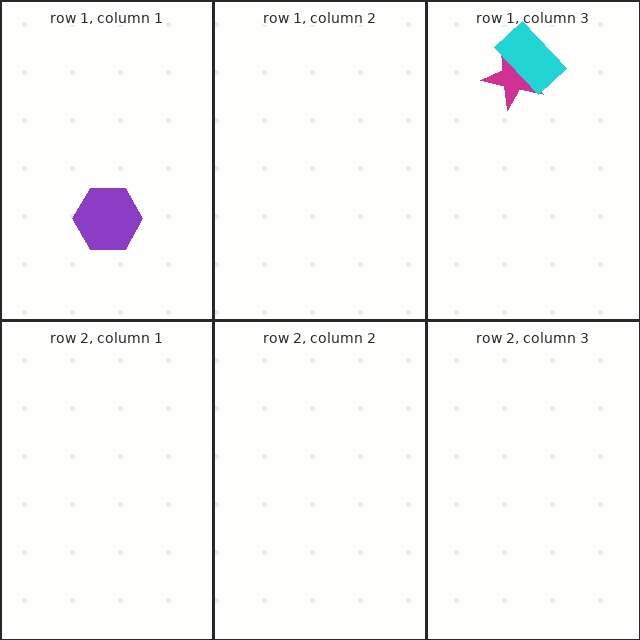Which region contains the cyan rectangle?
The row 1, column 3 region.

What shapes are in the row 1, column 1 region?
The purple hexagon.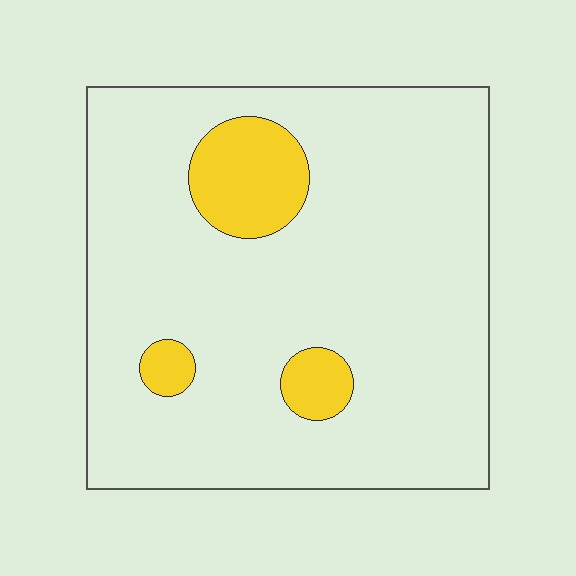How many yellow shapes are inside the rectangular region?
3.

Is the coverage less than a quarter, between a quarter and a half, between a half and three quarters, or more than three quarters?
Less than a quarter.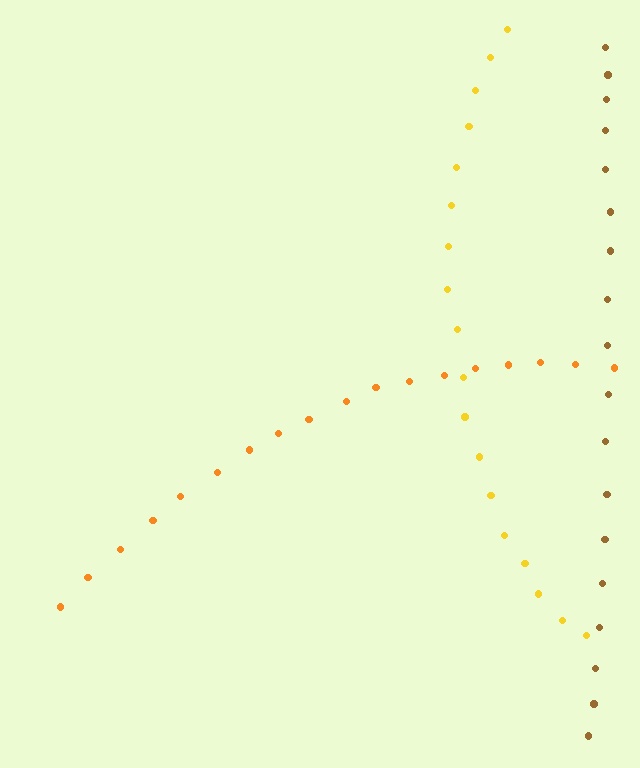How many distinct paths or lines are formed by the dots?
There are 3 distinct paths.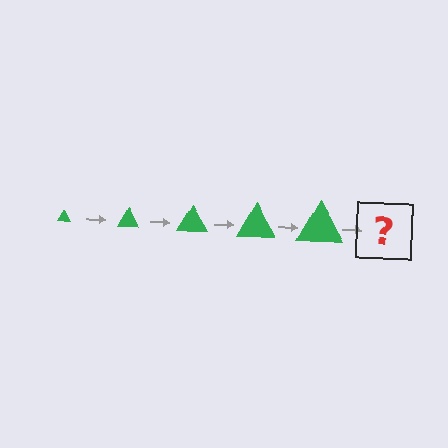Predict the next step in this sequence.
The next step is a green triangle, larger than the previous one.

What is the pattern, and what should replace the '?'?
The pattern is that the triangle gets progressively larger each step. The '?' should be a green triangle, larger than the previous one.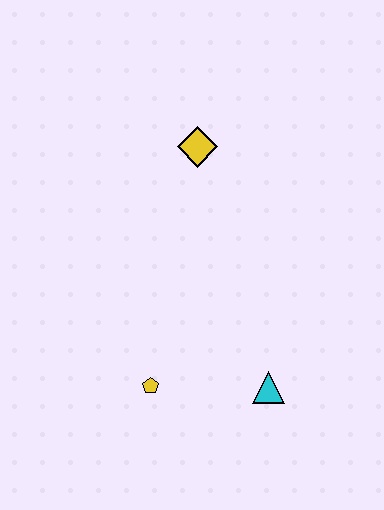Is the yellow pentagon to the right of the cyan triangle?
No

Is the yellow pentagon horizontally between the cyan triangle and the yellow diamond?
No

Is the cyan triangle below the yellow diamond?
Yes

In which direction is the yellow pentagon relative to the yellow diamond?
The yellow pentagon is below the yellow diamond.